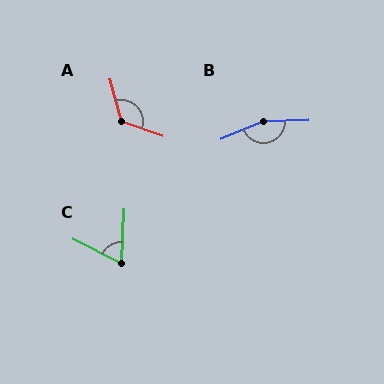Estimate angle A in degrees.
Approximately 124 degrees.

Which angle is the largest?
B, at approximately 159 degrees.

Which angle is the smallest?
C, at approximately 66 degrees.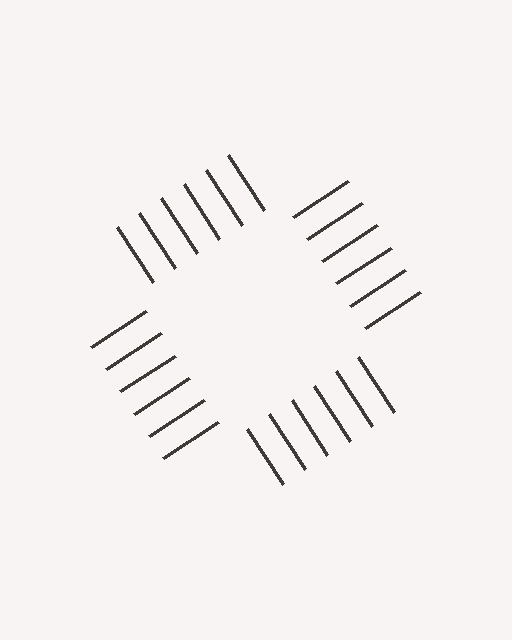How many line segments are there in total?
24 — 6 along each of the 4 edges.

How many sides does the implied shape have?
4 sides — the line-ends trace a square.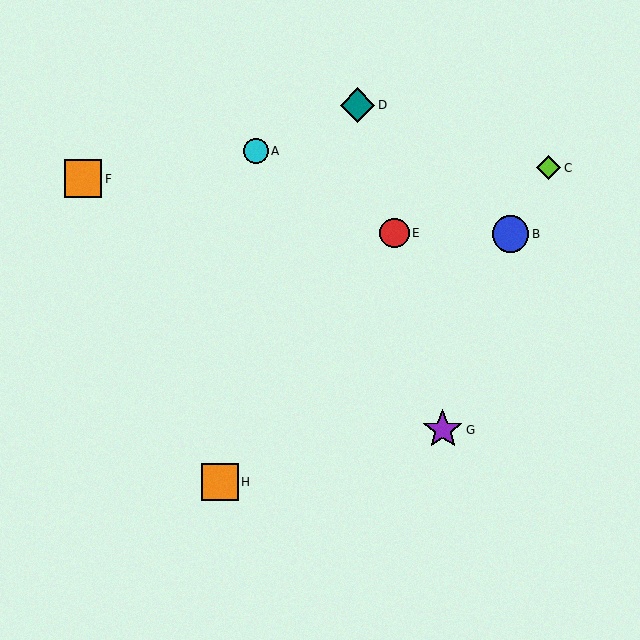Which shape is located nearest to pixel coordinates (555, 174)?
The lime diamond (labeled C) at (548, 168) is nearest to that location.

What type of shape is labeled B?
Shape B is a blue circle.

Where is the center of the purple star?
The center of the purple star is at (443, 430).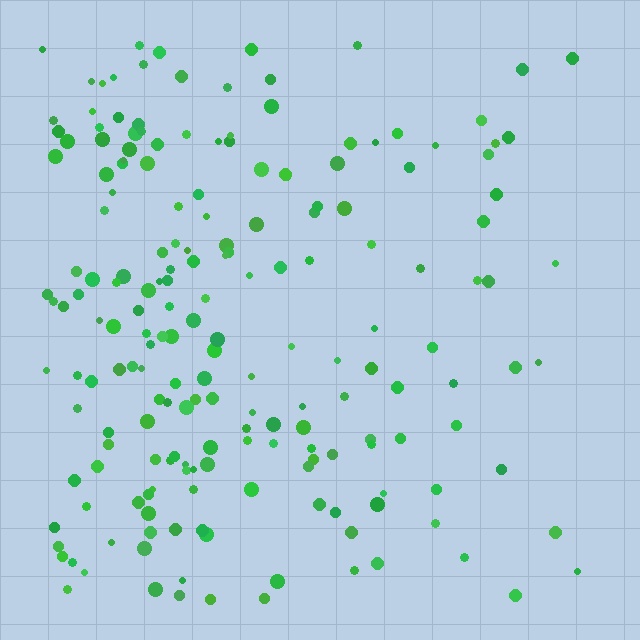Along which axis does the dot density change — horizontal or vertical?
Horizontal.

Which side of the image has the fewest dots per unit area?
The right.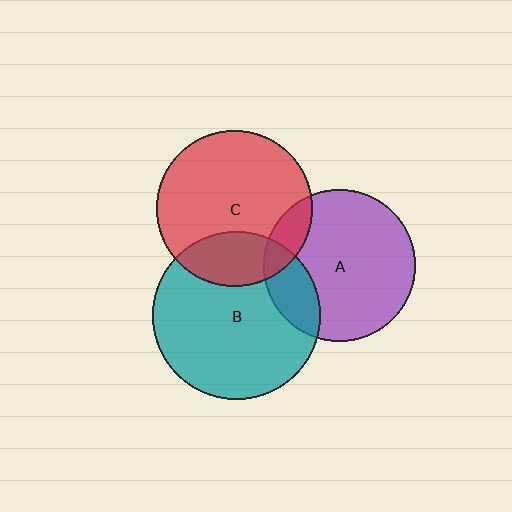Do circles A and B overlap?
Yes.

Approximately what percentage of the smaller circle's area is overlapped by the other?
Approximately 20%.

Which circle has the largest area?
Circle B (teal).